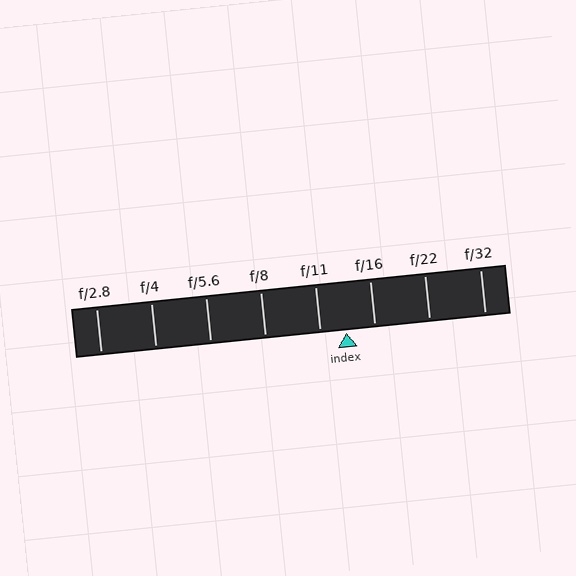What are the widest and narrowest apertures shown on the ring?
The widest aperture shown is f/2.8 and the narrowest is f/32.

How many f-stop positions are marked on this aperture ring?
There are 8 f-stop positions marked.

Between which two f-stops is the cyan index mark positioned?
The index mark is between f/11 and f/16.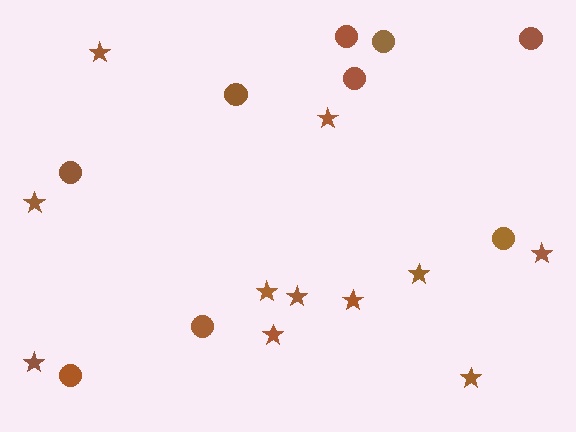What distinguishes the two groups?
There are 2 groups: one group of stars (11) and one group of circles (9).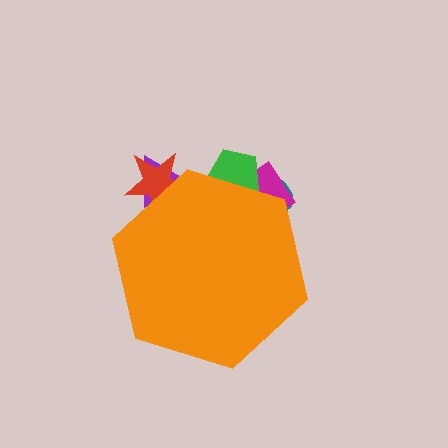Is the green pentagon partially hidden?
Yes, the green pentagon is partially hidden behind the orange hexagon.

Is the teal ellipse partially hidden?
Yes, the teal ellipse is partially hidden behind the orange hexagon.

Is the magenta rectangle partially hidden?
Yes, the magenta rectangle is partially hidden behind the orange hexagon.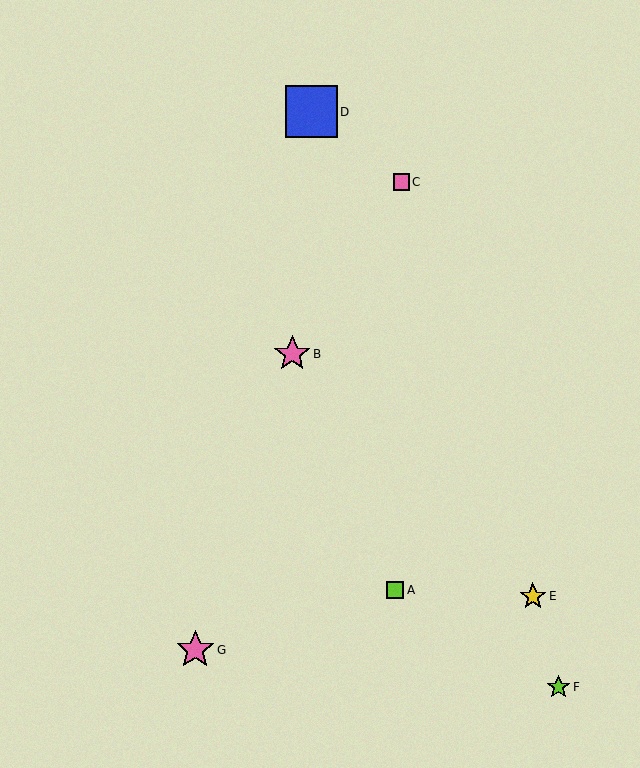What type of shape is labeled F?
Shape F is a lime star.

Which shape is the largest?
The blue square (labeled D) is the largest.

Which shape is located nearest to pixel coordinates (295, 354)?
The pink star (labeled B) at (292, 354) is nearest to that location.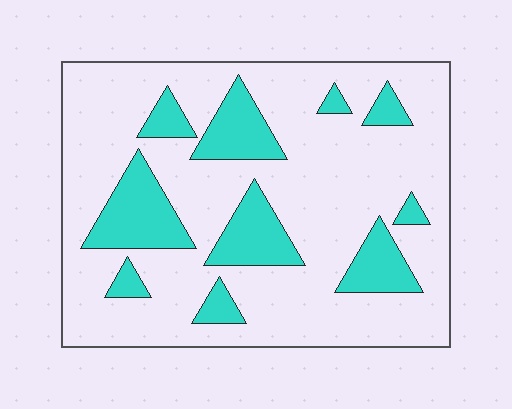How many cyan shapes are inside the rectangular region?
10.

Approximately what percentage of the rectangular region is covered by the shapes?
Approximately 20%.